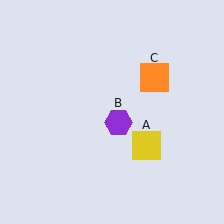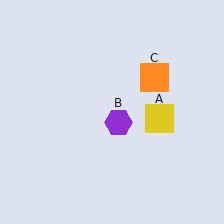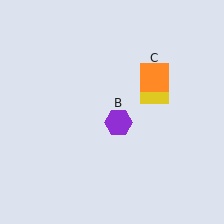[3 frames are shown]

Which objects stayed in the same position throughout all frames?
Purple hexagon (object B) and orange square (object C) remained stationary.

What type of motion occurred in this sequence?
The yellow square (object A) rotated counterclockwise around the center of the scene.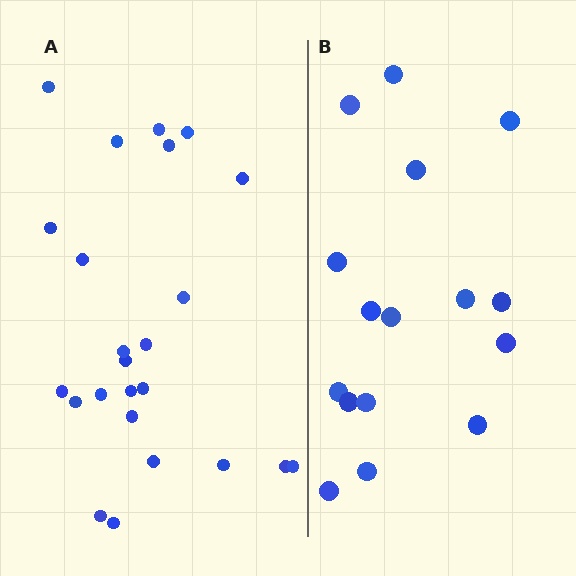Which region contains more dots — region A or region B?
Region A (the left region) has more dots.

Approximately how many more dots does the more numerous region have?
Region A has roughly 8 or so more dots than region B.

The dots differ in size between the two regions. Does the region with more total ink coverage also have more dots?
No. Region B has more total ink coverage because its dots are larger, but region A actually contains more individual dots. Total area can be misleading — the number of items is what matters here.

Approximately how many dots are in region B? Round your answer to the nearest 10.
About 20 dots. (The exact count is 16, which rounds to 20.)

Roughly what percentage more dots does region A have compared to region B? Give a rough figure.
About 50% more.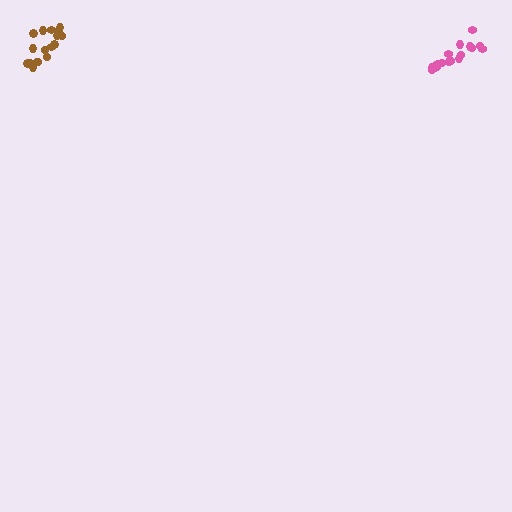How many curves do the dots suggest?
There are 2 distinct paths.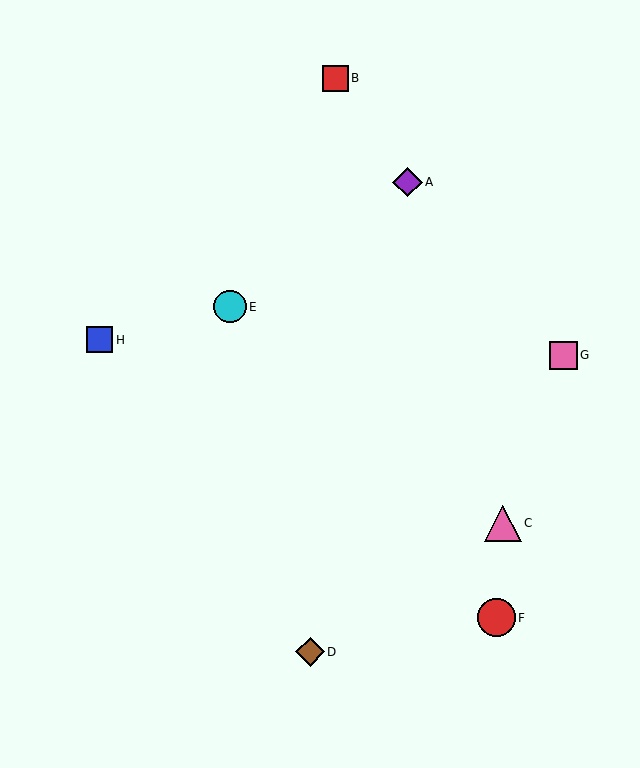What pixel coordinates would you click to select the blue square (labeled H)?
Click at (100, 340) to select the blue square H.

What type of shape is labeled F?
Shape F is a red circle.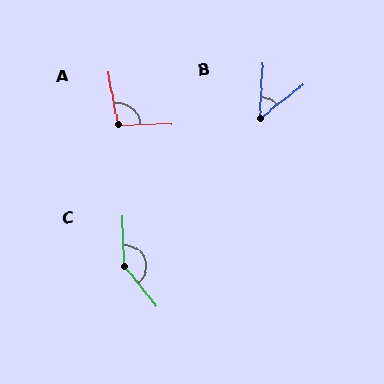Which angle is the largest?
C, at approximately 143 degrees.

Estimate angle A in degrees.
Approximately 100 degrees.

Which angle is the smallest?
B, at approximately 49 degrees.